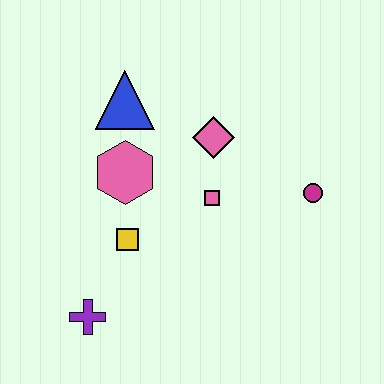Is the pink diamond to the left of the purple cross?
No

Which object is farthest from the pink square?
The purple cross is farthest from the pink square.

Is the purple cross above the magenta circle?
No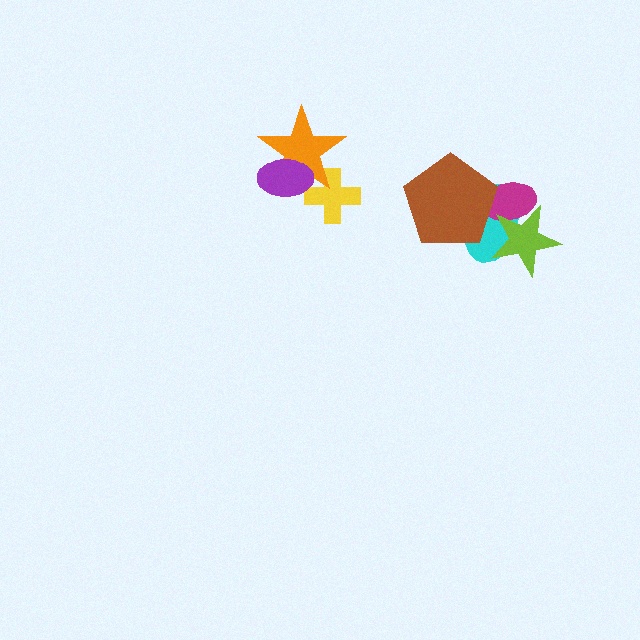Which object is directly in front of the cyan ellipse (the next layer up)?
The magenta ellipse is directly in front of the cyan ellipse.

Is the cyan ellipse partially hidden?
Yes, it is partially covered by another shape.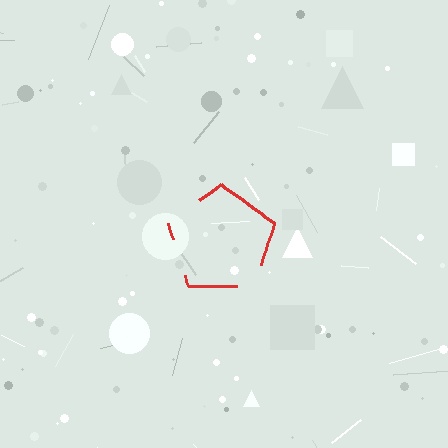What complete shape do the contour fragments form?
The contour fragments form a pentagon.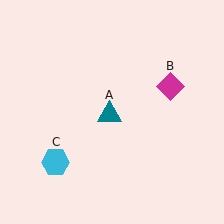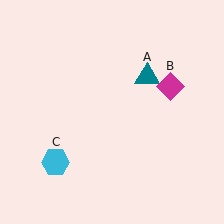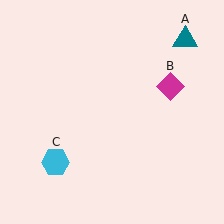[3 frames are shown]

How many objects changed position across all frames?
1 object changed position: teal triangle (object A).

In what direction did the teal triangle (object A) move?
The teal triangle (object A) moved up and to the right.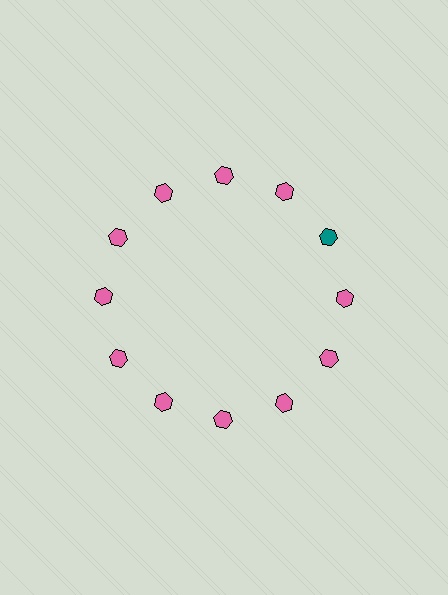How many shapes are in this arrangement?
There are 12 shapes arranged in a ring pattern.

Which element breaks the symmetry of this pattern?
The teal hexagon at roughly the 2 o'clock position breaks the symmetry. All other shapes are pink hexagons.